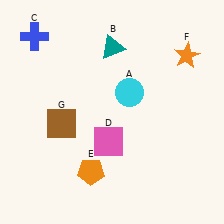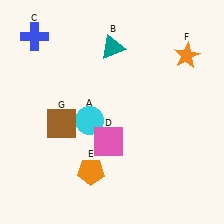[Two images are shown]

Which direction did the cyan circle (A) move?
The cyan circle (A) moved left.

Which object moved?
The cyan circle (A) moved left.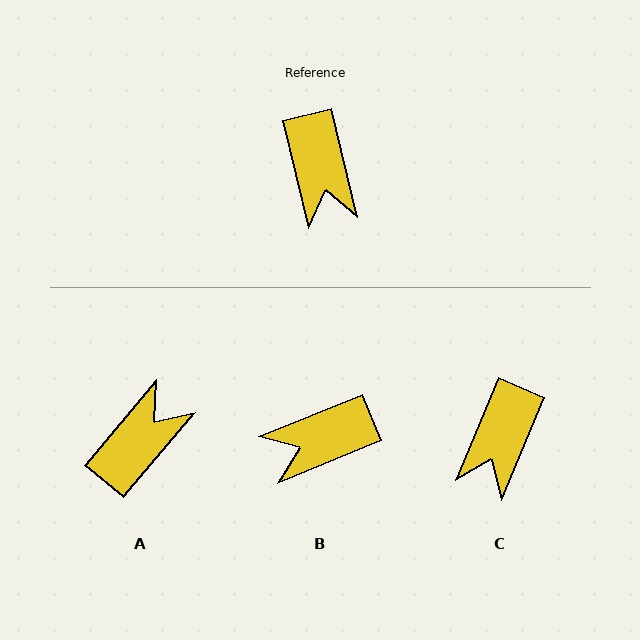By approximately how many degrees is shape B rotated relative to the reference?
Approximately 81 degrees clockwise.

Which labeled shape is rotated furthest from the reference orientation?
A, about 127 degrees away.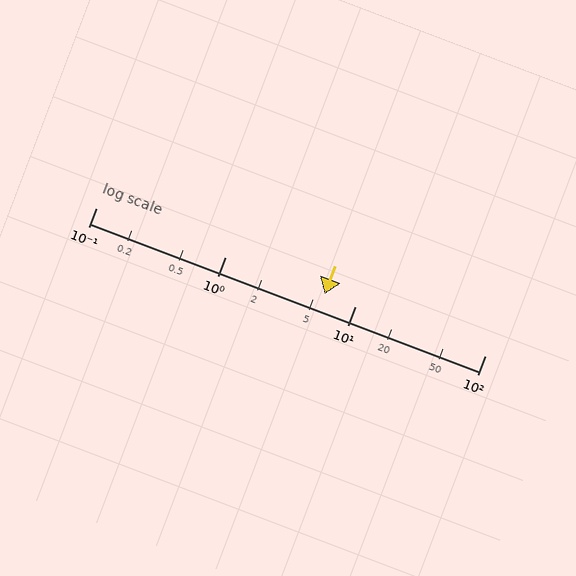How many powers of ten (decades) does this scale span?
The scale spans 3 decades, from 0.1 to 100.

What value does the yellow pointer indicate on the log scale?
The pointer indicates approximately 5.8.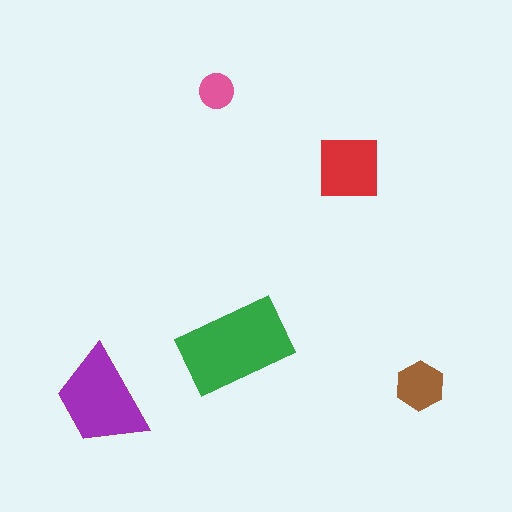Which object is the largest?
The green rectangle.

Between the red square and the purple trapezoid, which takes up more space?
The purple trapezoid.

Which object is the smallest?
The pink circle.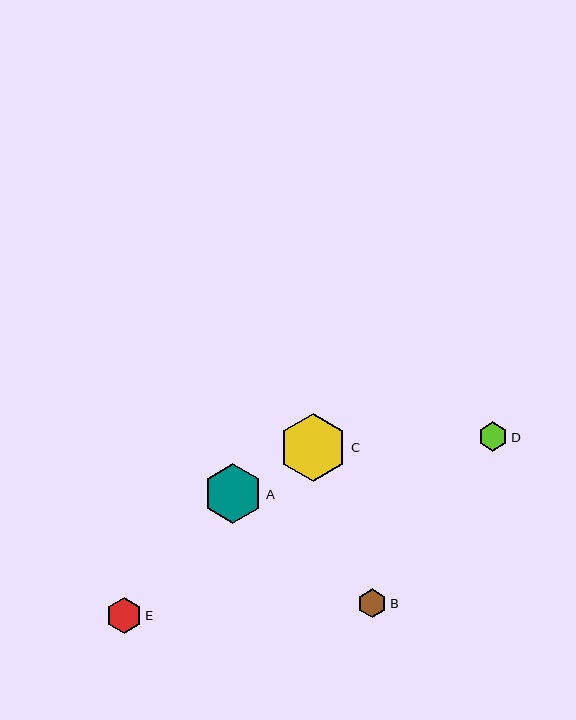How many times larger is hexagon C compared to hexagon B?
Hexagon C is approximately 2.4 times the size of hexagon B.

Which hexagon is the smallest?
Hexagon B is the smallest with a size of approximately 29 pixels.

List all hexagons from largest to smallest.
From largest to smallest: C, A, E, D, B.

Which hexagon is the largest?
Hexagon C is the largest with a size of approximately 68 pixels.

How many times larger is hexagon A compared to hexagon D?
Hexagon A is approximately 2.0 times the size of hexagon D.